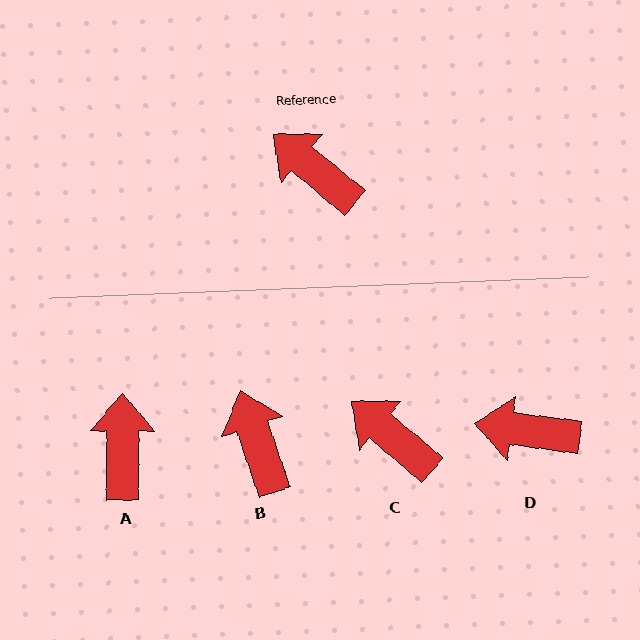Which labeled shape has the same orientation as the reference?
C.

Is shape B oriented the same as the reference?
No, it is off by about 31 degrees.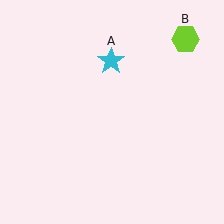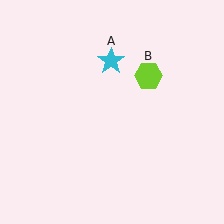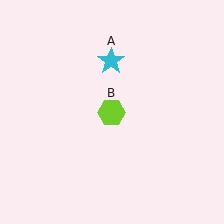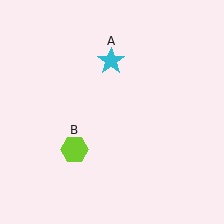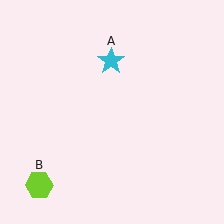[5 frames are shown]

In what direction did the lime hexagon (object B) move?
The lime hexagon (object B) moved down and to the left.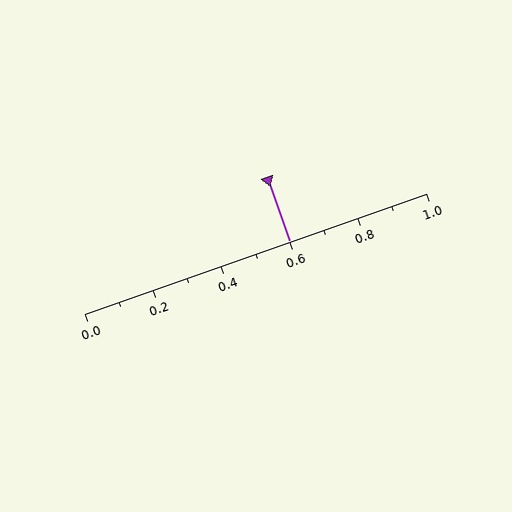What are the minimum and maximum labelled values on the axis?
The axis runs from 0.0 to 1.0.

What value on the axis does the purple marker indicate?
The marker indicates approximately 0.6.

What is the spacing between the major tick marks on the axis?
The major ticks are spaced 0.2 apart.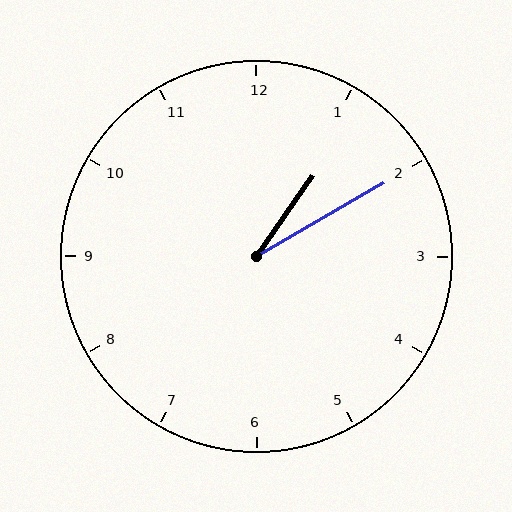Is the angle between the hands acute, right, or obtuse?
It is acute.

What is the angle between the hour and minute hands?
Approximately 25 degrees.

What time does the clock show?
1:10.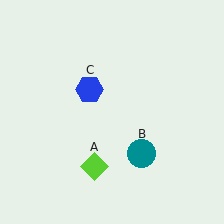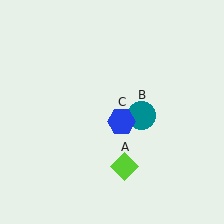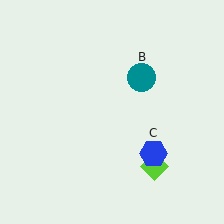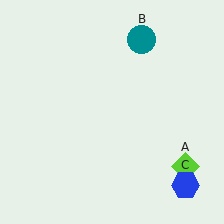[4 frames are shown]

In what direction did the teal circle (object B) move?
The teal circle (object B) moved up.